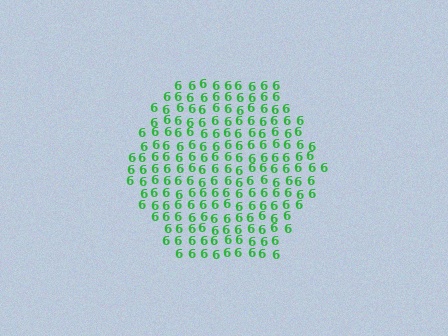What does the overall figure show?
The overall figure shows a hexagon.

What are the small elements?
The small elements are digit 6's.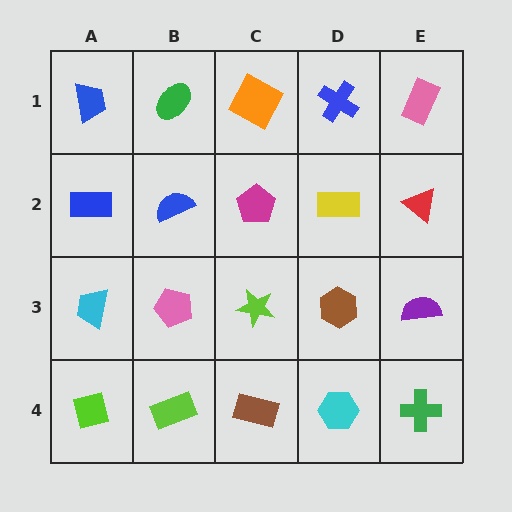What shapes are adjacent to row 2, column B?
A green ellipse (row 1, column B), a pink pentagon (row 3, column B), a blue rectangle (row 2, column A), a magenta pentagon (row 2, column C).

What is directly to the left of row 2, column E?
A yellow rectangle.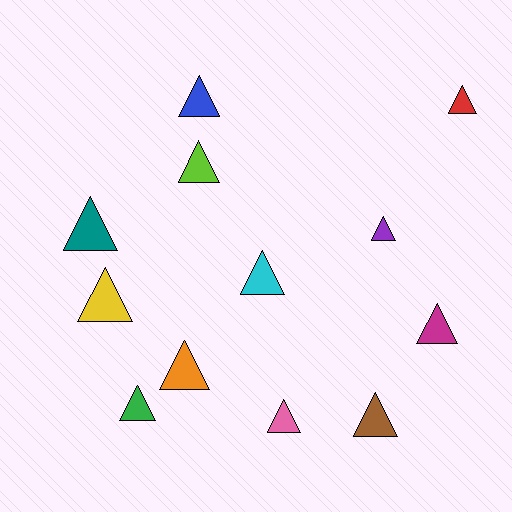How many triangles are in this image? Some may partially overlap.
There are 12 triangles.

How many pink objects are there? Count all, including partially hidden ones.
There is 1 pink object.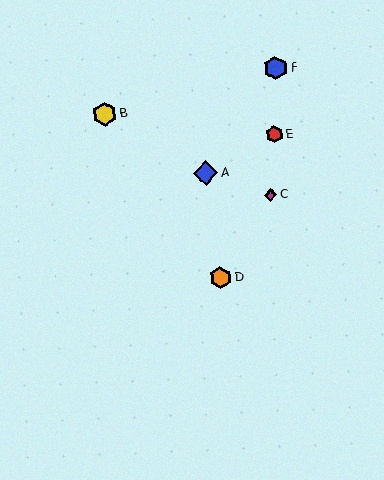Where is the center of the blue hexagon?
The center of the blue hexagon is at (276, 68).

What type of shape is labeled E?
Shape E is a red hexagon.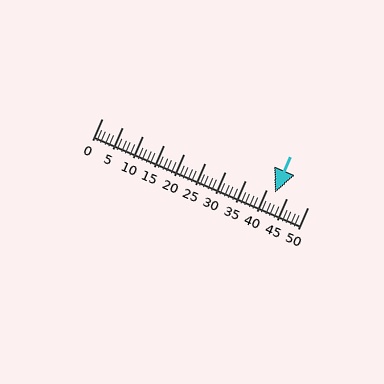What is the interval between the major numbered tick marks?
The major tick marks are spaced 5 units apart.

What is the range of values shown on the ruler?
The ruler shows values from 0 to 50.